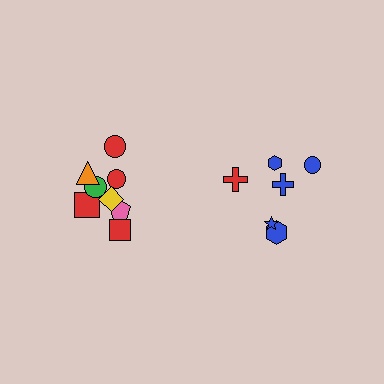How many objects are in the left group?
There are 8 objects.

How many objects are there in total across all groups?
There are 14 objects.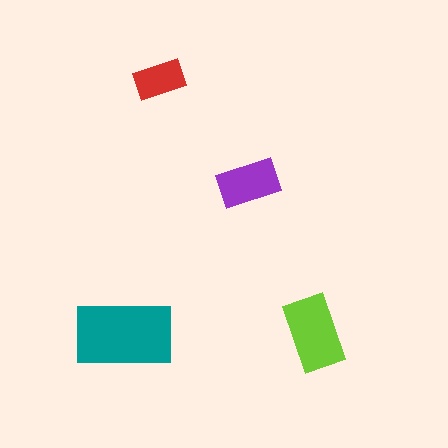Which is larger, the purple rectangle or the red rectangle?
The purple one.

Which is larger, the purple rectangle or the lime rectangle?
The lime one.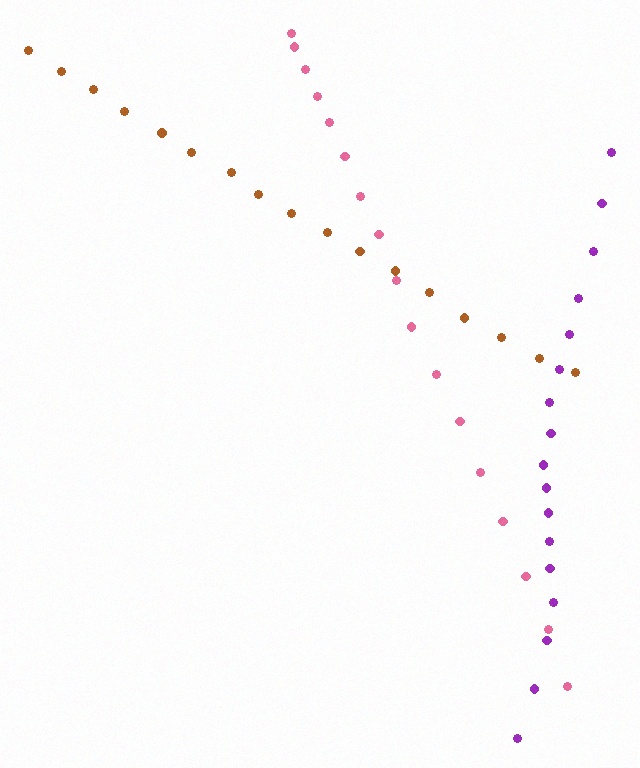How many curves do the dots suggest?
There are 3 distinct paths.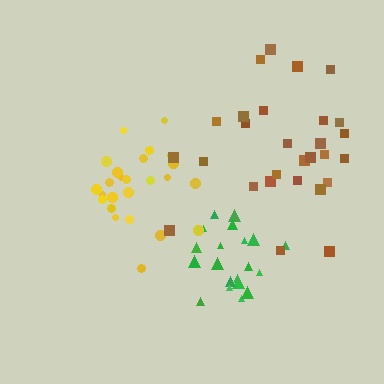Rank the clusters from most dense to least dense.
yellow, green, brown.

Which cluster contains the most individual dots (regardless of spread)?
Brown (28).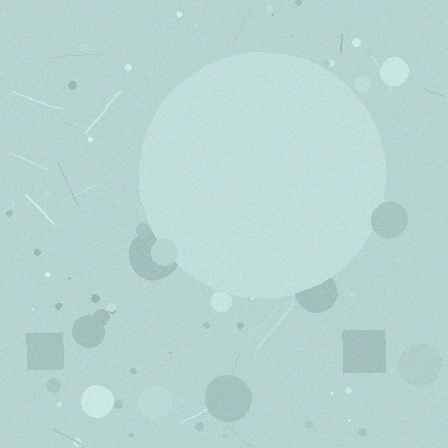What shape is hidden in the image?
A circle is hidden in the image.